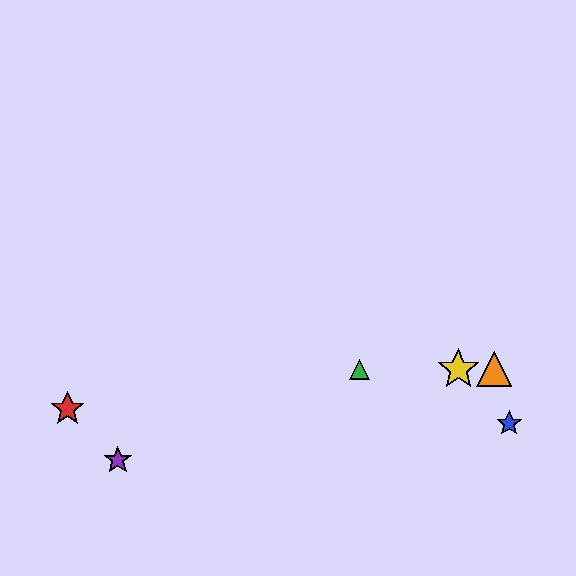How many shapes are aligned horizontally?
3 shapes (the green triangle, the yellow star, the orange triangle) are aligned horizontally.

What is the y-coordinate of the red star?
The red star is at y≈409.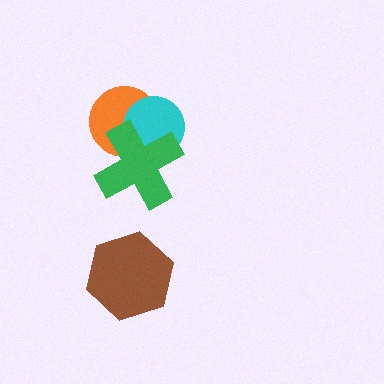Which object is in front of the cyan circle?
The green cross is in front of the cyan circle.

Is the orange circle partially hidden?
Yes, it is partially covered by another shape.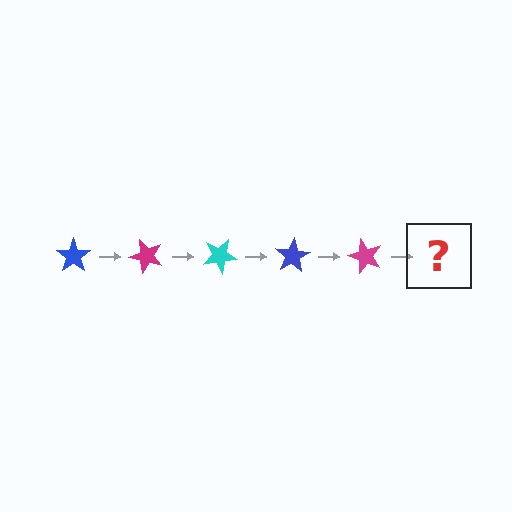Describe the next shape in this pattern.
It should be a cyan star, rotated 250 degrees from the start.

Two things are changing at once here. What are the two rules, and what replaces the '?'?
The two rules are that it rotates 50 degrees each step and the color cycles through blue, magenta, and cyan. The '?' should be a cyan star, rotated 250 degrees from the start.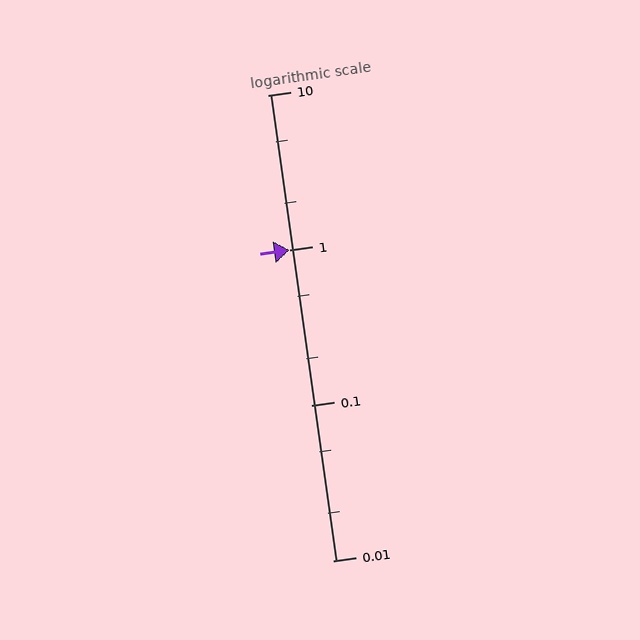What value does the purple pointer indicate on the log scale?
The pointer indicates approximately 1.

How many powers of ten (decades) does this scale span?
The scale spans 3 decades, from 0.01 to 10.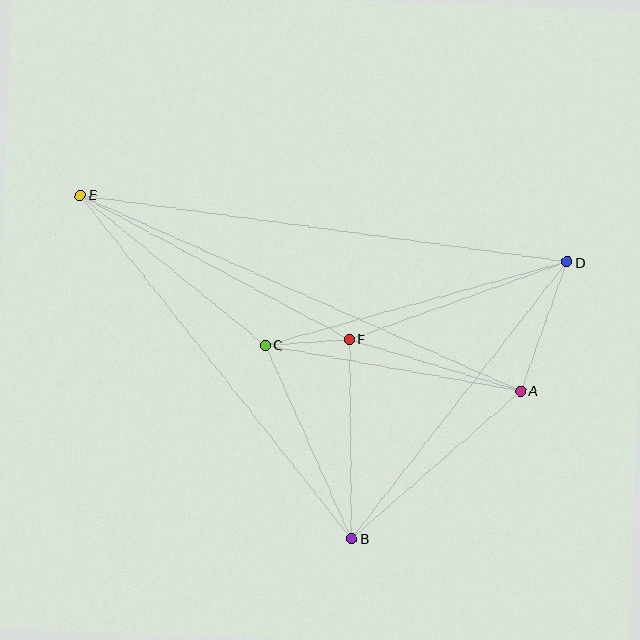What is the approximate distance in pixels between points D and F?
The distance between D and F is approximately 231 pixels.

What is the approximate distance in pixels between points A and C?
The distance between A and C is approximately 259 pixels.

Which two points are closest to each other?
Points C and F are closest to each other.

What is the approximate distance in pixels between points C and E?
The distance between C and E is approximately 238 pixels.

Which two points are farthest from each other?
Points D and E are farthest from each other.